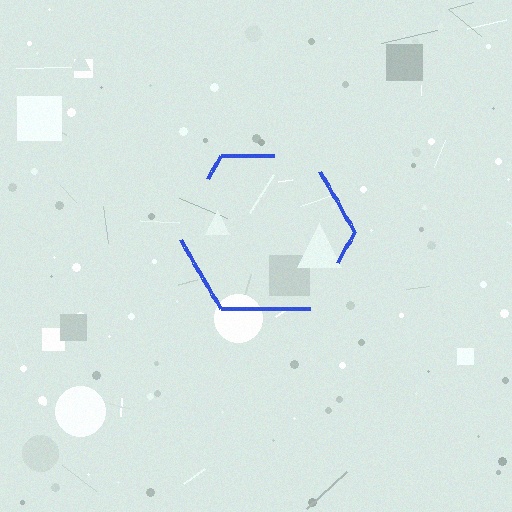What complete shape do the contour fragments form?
The contour fragments form a hexagon.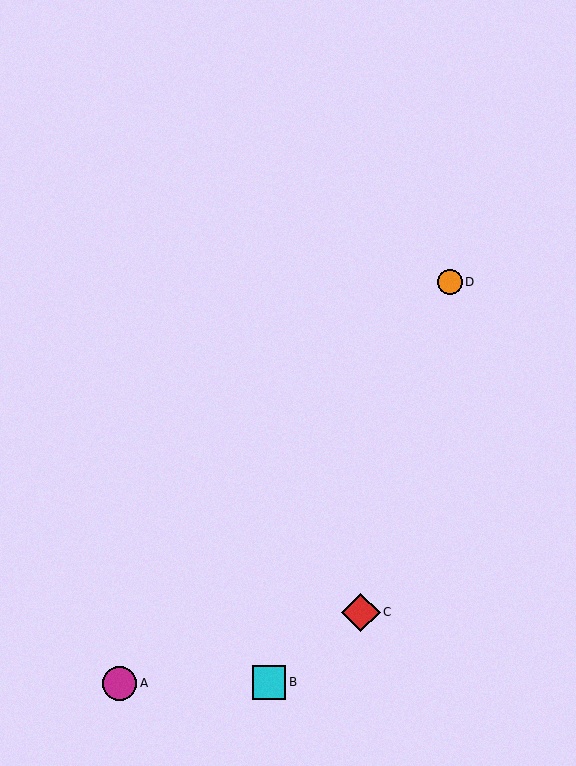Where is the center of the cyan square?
The center of the cyan square is at (269, 683).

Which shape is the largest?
The red diamond (labeled C) is the largest.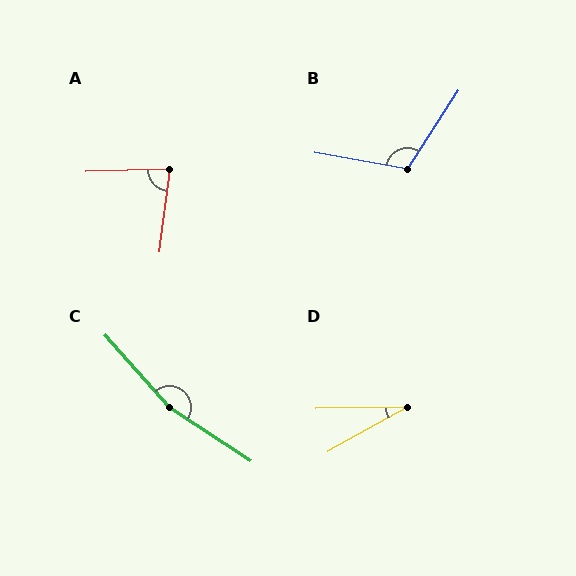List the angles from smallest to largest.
D (28°), A (81°), B (113°), C (164°).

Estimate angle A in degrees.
Approximately 81 degrees.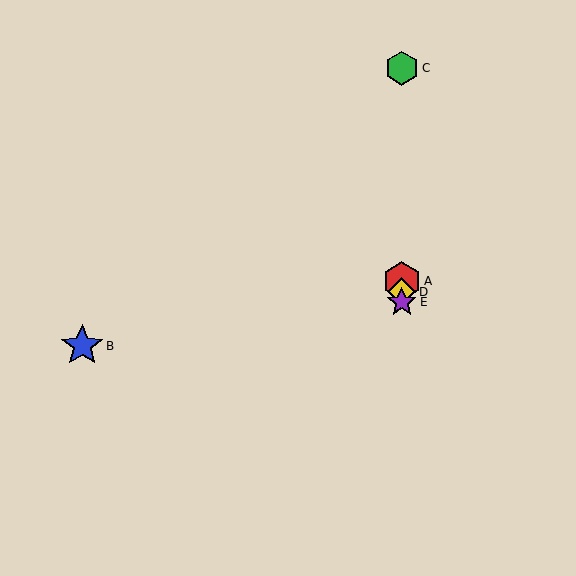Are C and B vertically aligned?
No, C is at x≈402 and B is at x≈82.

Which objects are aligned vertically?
Objects A, C, D, E are aligned vertically.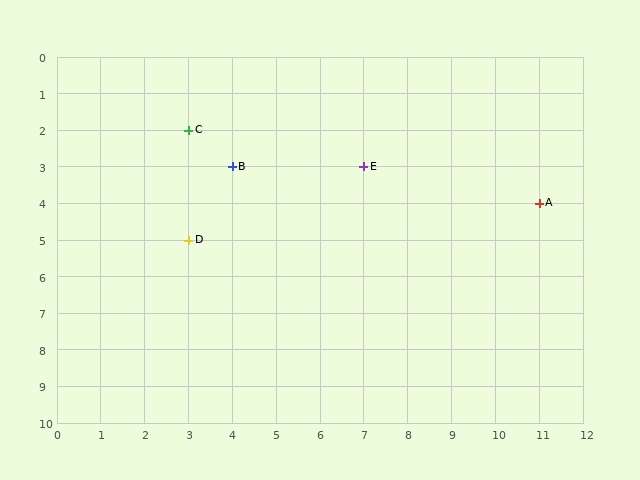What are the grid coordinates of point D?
Point D is at grid coordinates (3, 5).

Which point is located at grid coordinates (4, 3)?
Point B is at (4, 3).